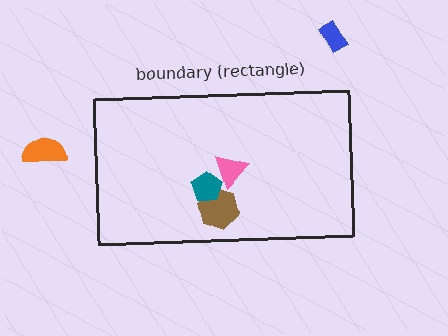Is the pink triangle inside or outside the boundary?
Inside.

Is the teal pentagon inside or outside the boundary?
Inside.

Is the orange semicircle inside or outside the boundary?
Outside.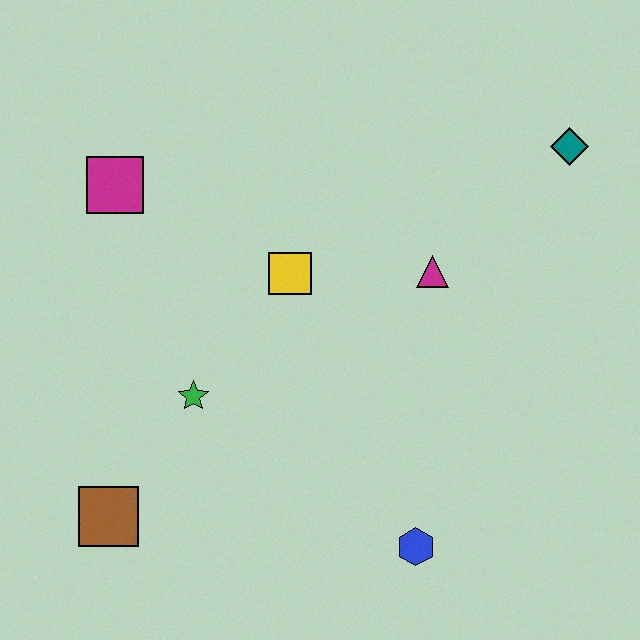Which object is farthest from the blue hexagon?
The magenta square is farthest from the blue hexagon.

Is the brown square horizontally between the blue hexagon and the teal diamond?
No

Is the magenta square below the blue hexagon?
No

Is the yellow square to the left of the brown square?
No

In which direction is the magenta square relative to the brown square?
The magenta square is above the brown square.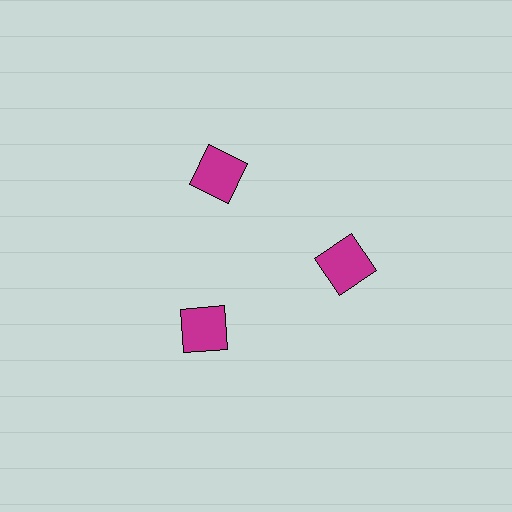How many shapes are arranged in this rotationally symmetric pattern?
There are 3 shapes, arranged in 3 groups of 1.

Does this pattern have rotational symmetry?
Yes, this pattern has 3-fold rotational symmetry. It looks the same after rotating 120 degrees around the center.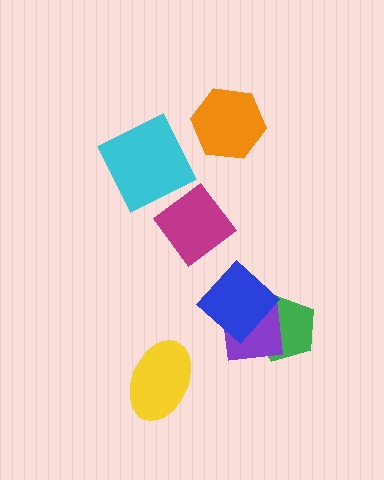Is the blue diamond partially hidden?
No, no other shape covers it.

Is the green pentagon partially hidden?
Yes, it is partially covered by another shape.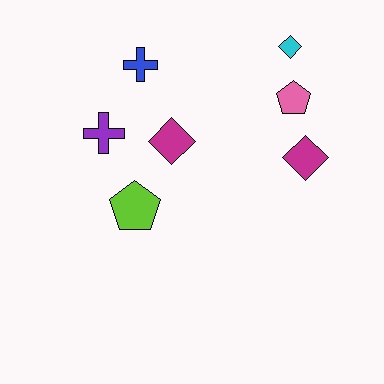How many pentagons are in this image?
There are 2 pentagons.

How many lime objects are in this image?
There is 1 lime object.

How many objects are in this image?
There are 7 objects.